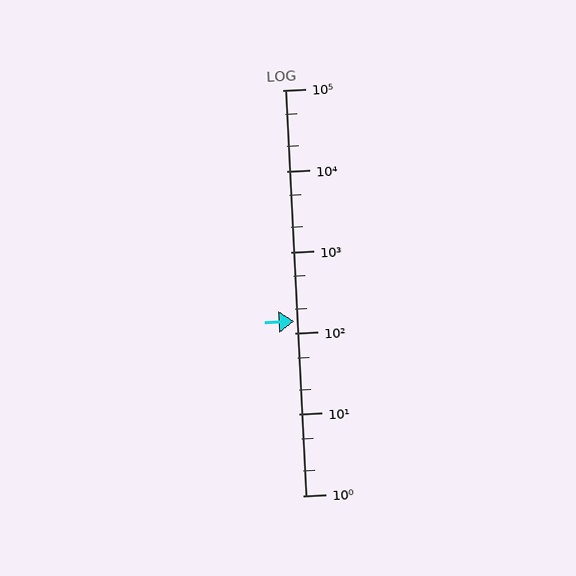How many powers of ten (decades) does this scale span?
The scale spans 5 decades, from 1 to 100000.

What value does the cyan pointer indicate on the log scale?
The pointer indicates approximately 140.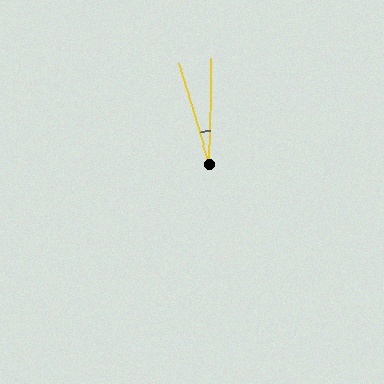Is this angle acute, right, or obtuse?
It is acute.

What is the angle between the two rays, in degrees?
Approximately 17 degrees.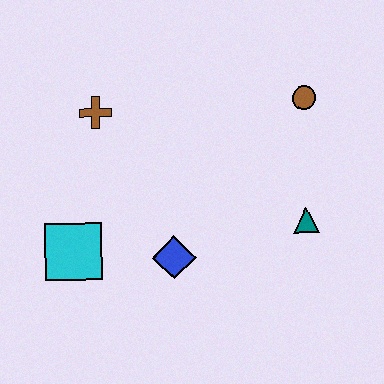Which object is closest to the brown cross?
The cyan square is closest to the brown cross.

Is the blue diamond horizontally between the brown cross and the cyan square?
No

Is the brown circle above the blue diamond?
Yes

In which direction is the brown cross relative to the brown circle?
The brown cross is to the left of the brown circle.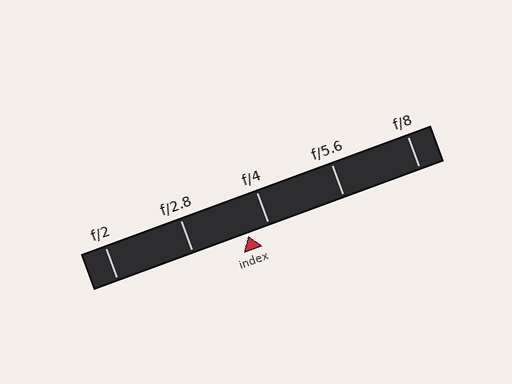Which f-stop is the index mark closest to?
The index mark is closest to f/4.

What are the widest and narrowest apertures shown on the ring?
The widest aperture shown is f/2 and the narrowest is f/8.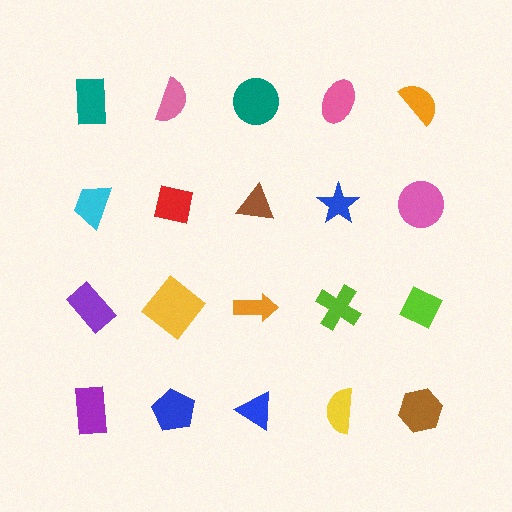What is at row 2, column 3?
A brown triangle.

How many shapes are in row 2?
5 shapes.